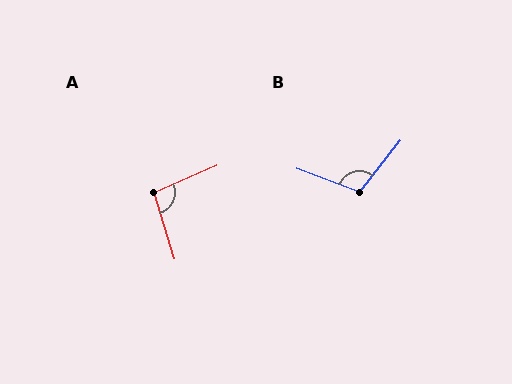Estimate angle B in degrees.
Approximately 108 degrees.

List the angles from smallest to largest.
A (96°), B (108°).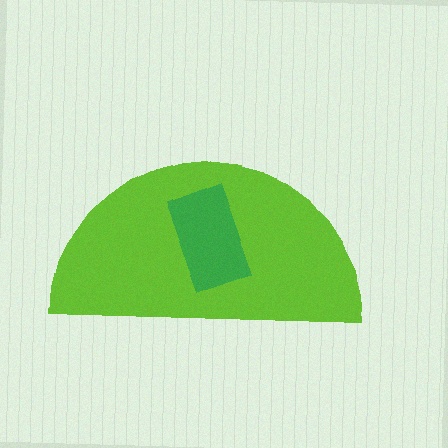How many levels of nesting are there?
2.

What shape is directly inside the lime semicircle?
The green rectangle.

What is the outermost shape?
The lime semicircle.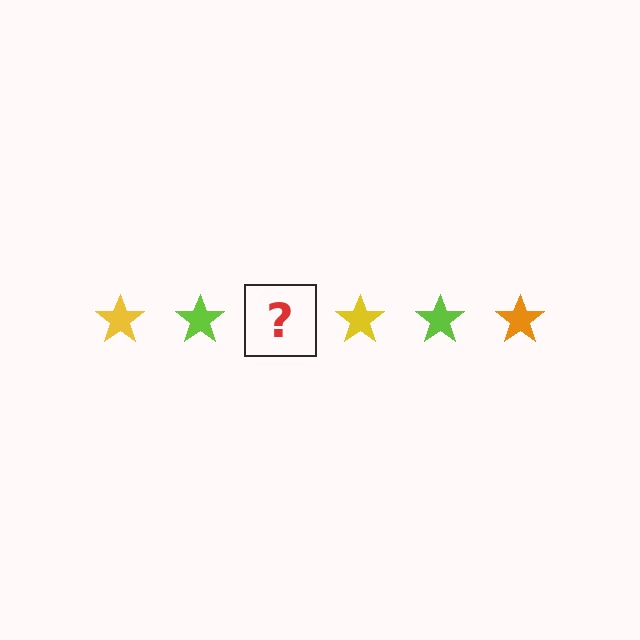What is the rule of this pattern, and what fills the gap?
The rule is that the pattern cycles through yellow, lime, orange stars. The gap should be filled with an orange star.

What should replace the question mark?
The question mark should be replaced with an orange star.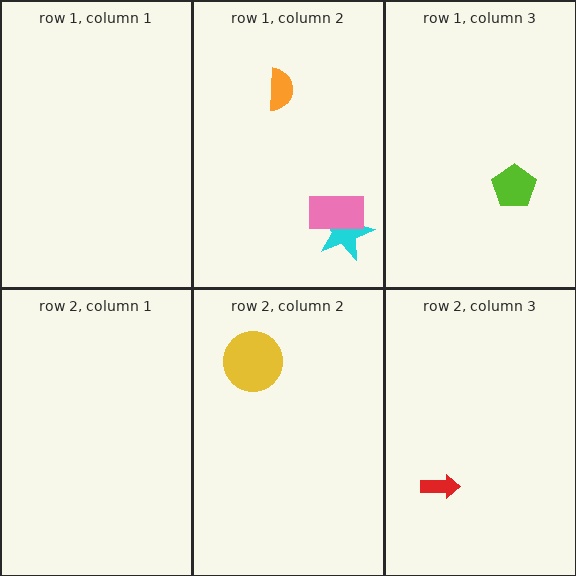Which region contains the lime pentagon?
The row 1, column 3 region.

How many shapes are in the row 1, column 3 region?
1.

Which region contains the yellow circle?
The row 2, column 2 region.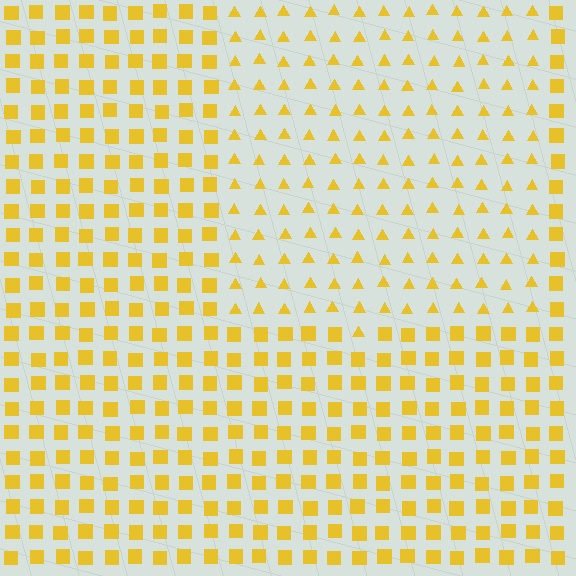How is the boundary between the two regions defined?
The boundary is defined by a change in element shape: triangles inside vs. squares outside. All elements share the same color and spacing.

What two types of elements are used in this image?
The image uses triangles inside the rectangle region and squares outside it.